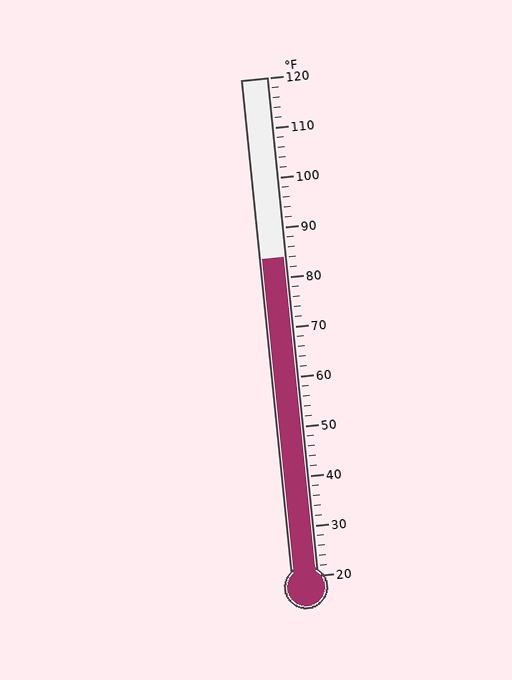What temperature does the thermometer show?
The thermometer shows approximately 84°F.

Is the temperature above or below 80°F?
The temperature is above 80°F.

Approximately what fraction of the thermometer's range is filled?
The thermometer is filled to approximately 65% of its range.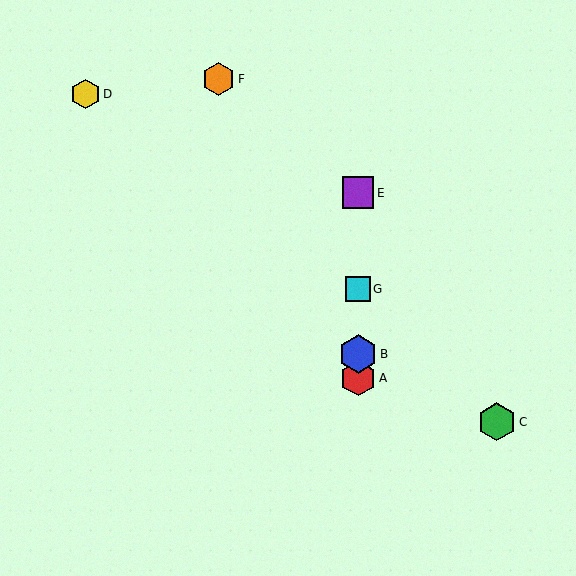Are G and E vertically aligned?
Yes, both are at x≈358.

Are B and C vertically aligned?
No, B is at x≈358 and C is at x≈497.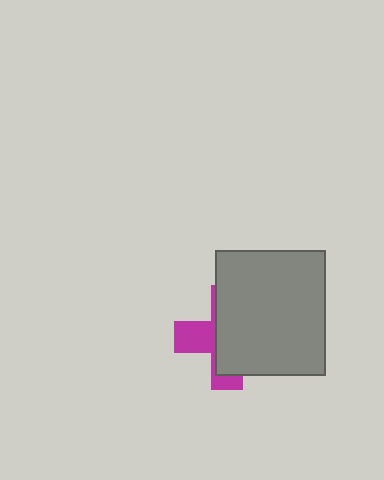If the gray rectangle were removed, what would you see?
You would see the complete magenta cross.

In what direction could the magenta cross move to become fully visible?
The magenta cross could move left. That would shift it out from behind the gray rectangle entirely.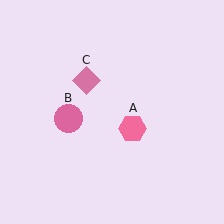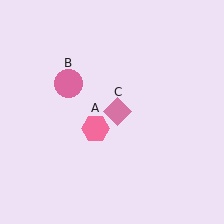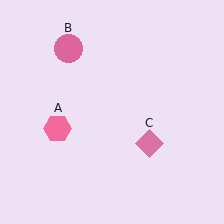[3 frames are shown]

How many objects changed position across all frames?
3 objects changed position: pink hexagon (object A), pink circle (object B), pink diamond (object C).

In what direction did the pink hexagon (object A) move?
The pink hexagon (object A) moved left.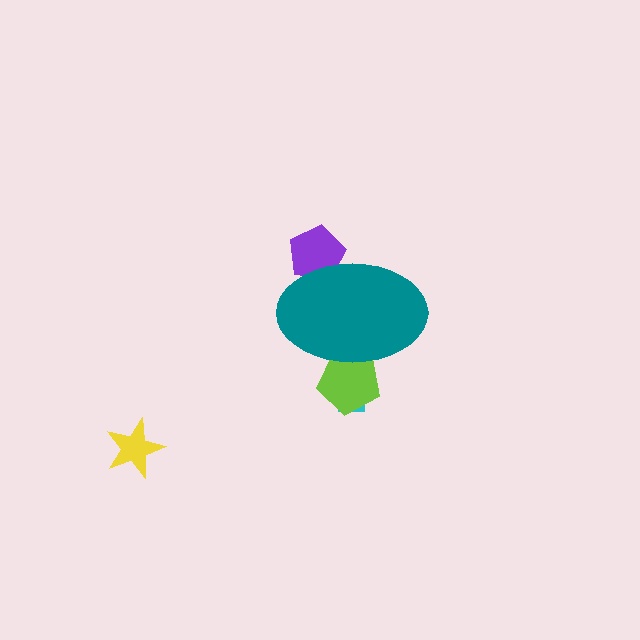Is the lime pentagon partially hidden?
Yes, the lime pentagon is partially hidden behind the teal ellipse.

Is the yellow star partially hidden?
No, the yellow star is fully visible.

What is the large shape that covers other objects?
A teal ellipse.